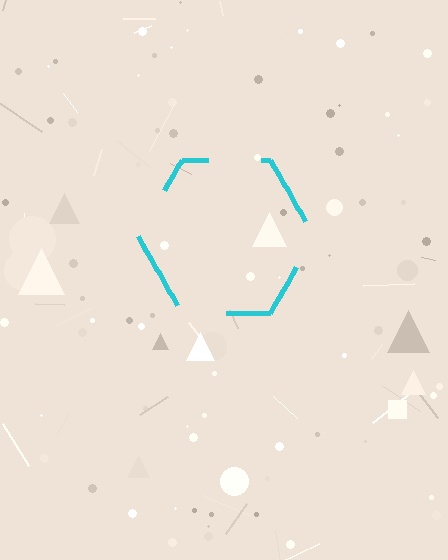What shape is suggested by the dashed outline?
The dashed outline suggests a hexagon.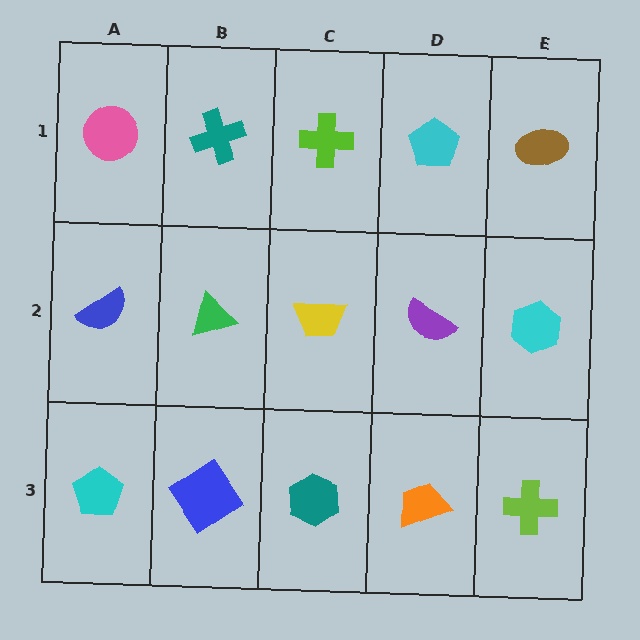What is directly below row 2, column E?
A lime cross.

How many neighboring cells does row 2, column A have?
3.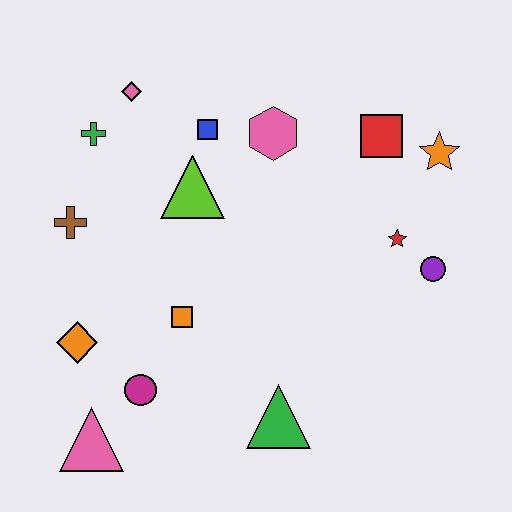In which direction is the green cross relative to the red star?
The green cross is to the left of the red star.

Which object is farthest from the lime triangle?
The pink triangle is farthest from the lime triangle.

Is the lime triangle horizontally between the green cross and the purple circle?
Yes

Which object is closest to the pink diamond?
The green cross is closest to the pink diamond.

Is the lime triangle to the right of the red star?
No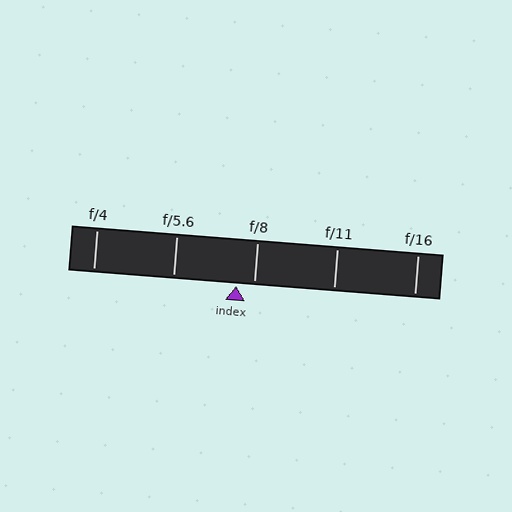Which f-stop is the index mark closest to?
The index mark is closest to f/8.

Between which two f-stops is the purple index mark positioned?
The index mark is between f/5.6 and f/8.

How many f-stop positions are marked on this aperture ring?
There are 5 f-stop positions marked.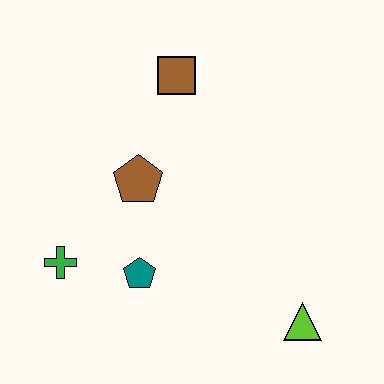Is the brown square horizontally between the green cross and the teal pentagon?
No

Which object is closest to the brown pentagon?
The teal pentagon is closest to the brown pentagon.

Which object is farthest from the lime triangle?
The brown square is farthest from the lime triangle.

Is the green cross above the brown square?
No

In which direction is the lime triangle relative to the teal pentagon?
The lime triangle is to the right of the teal pentagon.